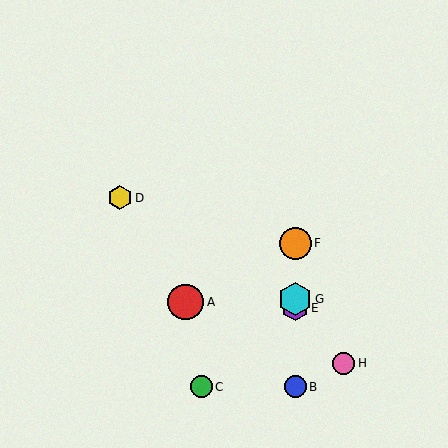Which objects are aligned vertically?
Objects B, E, F, G are aligned vertically.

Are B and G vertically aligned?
Yes, both are at x≈295.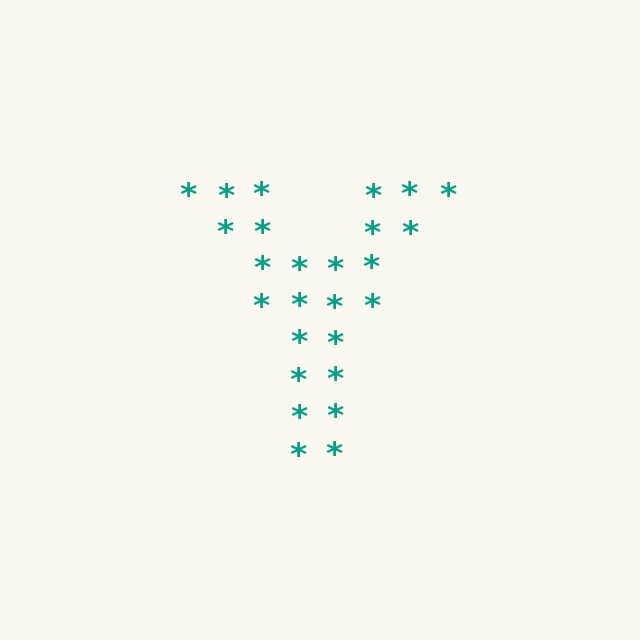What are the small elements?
The small elements are asterisks.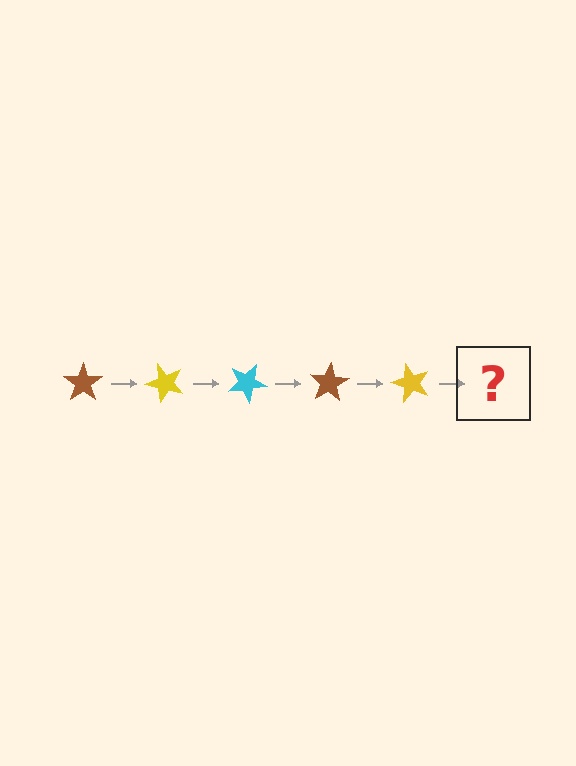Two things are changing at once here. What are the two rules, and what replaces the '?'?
The two rules are that it rotates 50 degrees each step and the color cycles through brown, yellow, and cyan. The '?' should be a cyan star, rotated 250 degrees from the start.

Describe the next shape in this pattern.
It should be a cyan star, rotated 250 degrees from the start.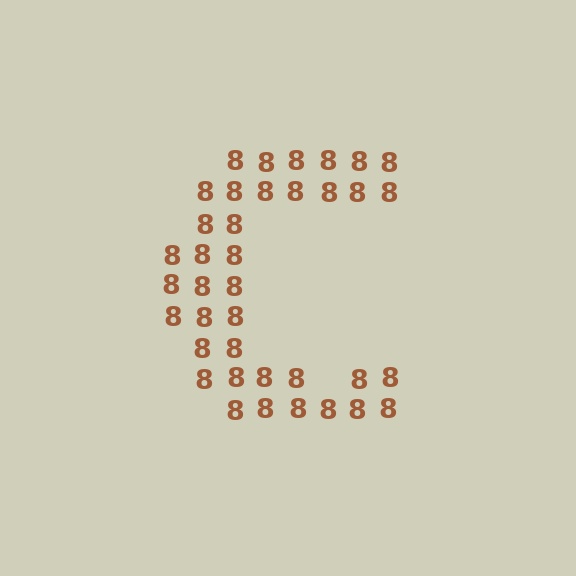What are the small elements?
The small elements are digit 8's.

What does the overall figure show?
The overall figure shows the letter C.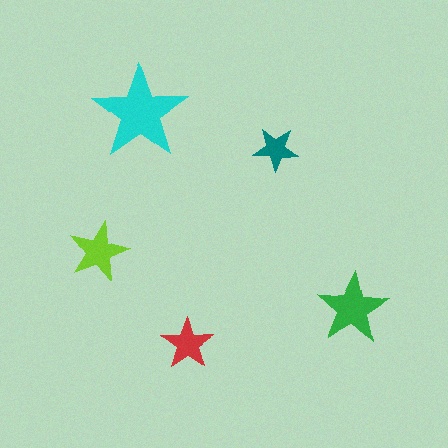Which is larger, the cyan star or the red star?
The cyan one.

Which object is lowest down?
The red star is bottommost.